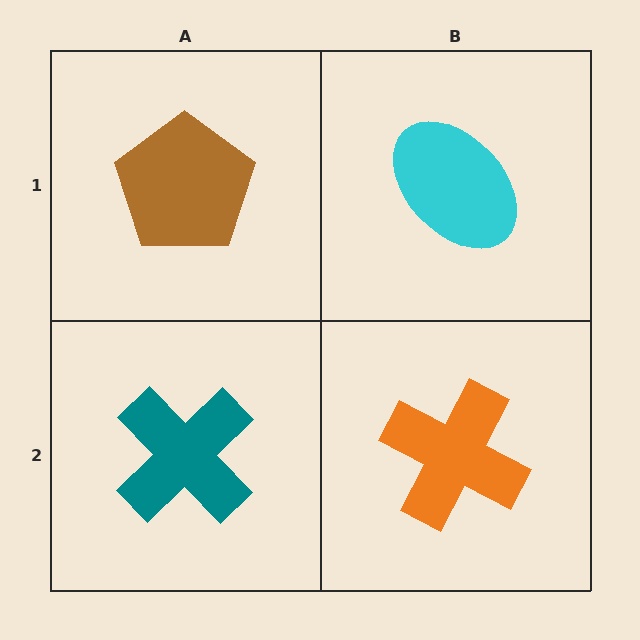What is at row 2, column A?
A teal cross.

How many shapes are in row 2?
2 shapes.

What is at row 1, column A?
A brown pentagon.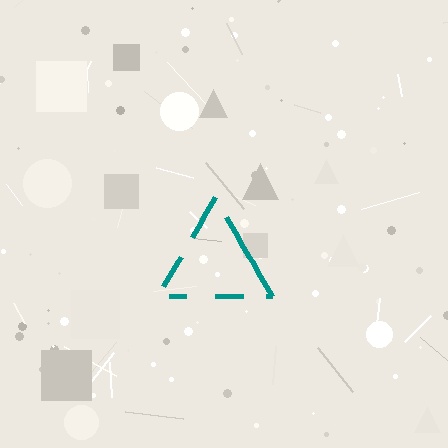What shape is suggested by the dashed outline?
The dashed outline suggests a triangle.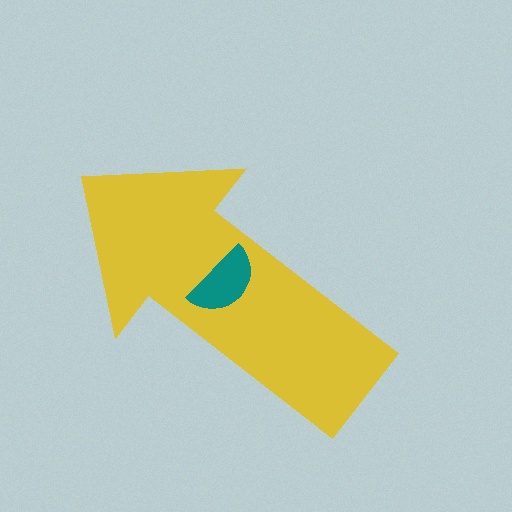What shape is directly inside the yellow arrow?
The teal semicircle.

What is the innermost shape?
The teal semicircle.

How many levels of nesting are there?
2.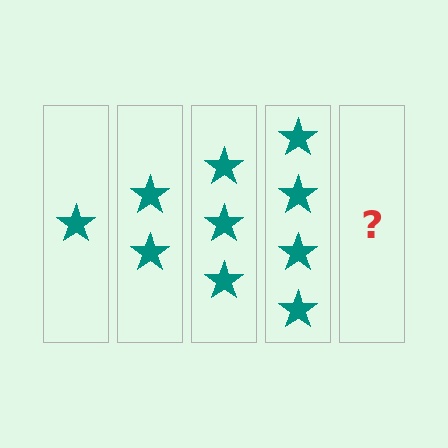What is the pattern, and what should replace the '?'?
The pattern is that each step adds one more star. The '?' should be 5 stars.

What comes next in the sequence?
The next element should be 5 stars.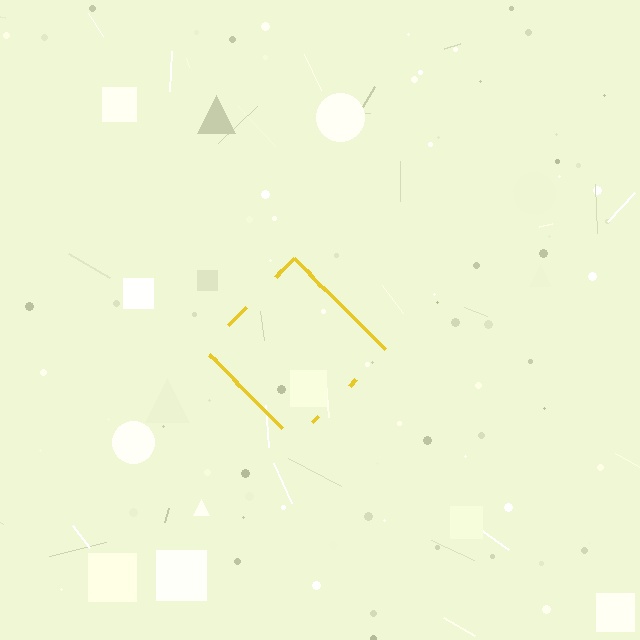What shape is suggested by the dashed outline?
The dashed outline suggests a diamond.